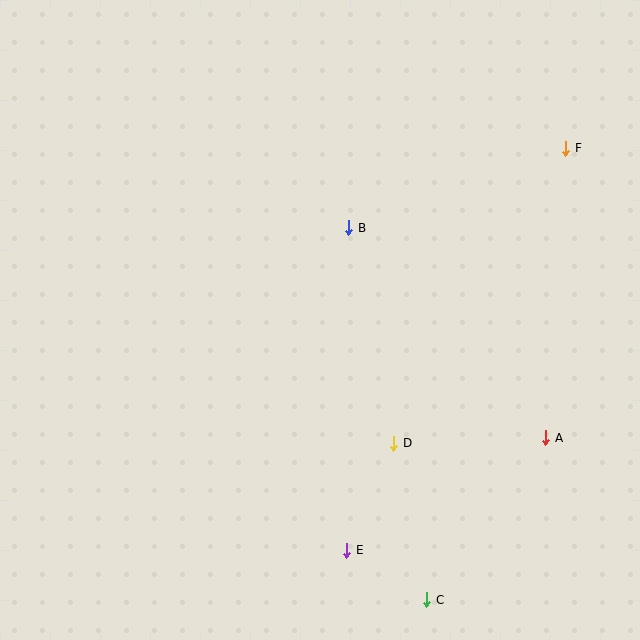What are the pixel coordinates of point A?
Point A is at (546, 438).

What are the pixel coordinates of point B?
Point B is at (349, 228).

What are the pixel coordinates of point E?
Point E is at (347, 550).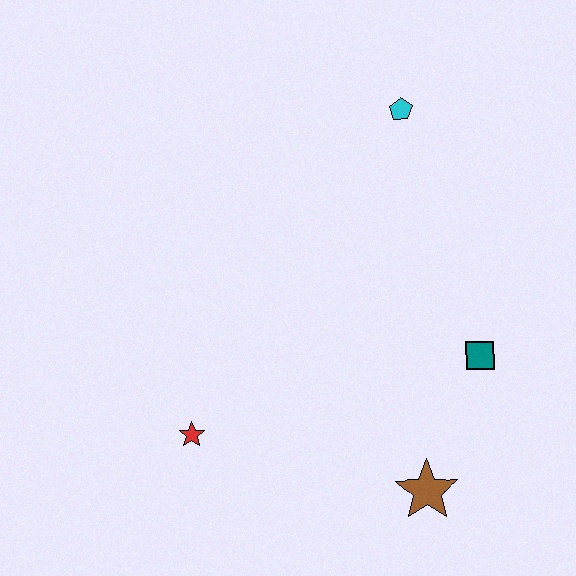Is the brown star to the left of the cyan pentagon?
No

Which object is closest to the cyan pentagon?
The teal square is closest to the cyan pentagon.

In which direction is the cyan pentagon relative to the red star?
The cyan pentagon is above the red star.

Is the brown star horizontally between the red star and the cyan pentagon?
No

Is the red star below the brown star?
No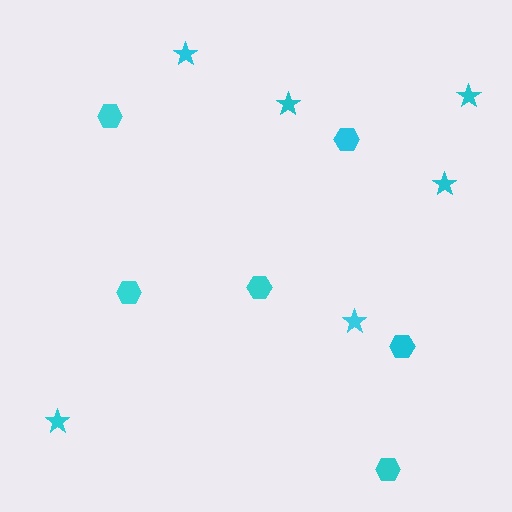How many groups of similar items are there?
There are 2 groups: one group of stars (6) and one group of hexagons (6).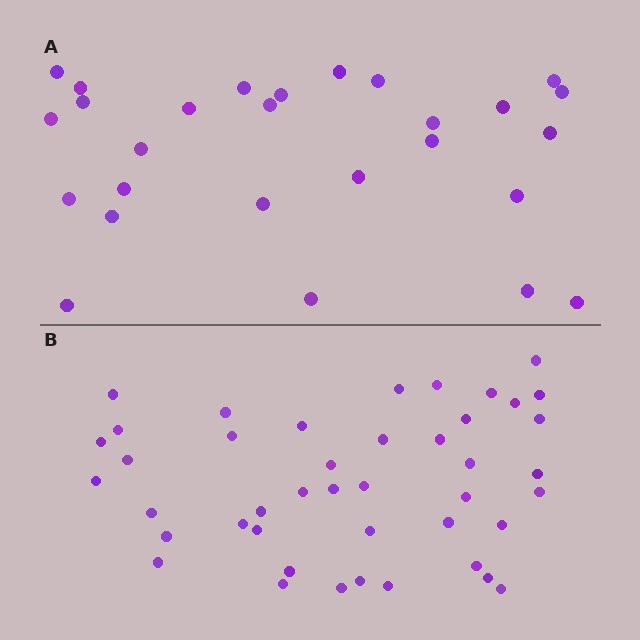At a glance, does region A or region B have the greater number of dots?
Region B (the bottom region) has more dots.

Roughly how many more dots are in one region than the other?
Region B has approximately 15 more dots than region A.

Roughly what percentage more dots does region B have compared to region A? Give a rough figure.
About 60% more.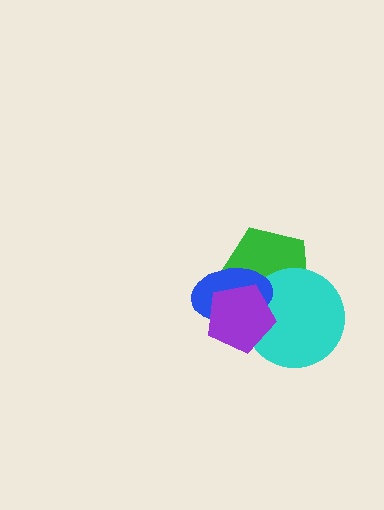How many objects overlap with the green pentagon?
3 objects overlap with the green pentagon.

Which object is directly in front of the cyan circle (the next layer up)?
The blue ellipse is directly in front of the cyan circle.